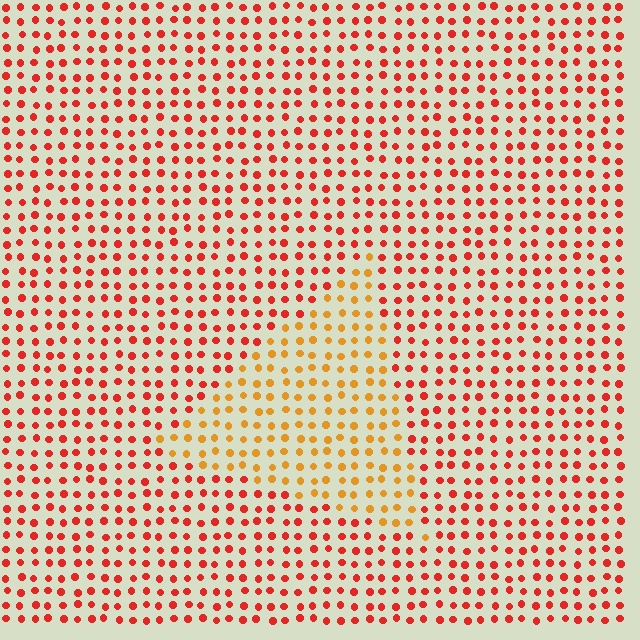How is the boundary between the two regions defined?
The boundary is defined purely by a slight shift in hue (about 35 degrees). Spacing, size, and orientation are identical on both sides.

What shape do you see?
I see a triangle.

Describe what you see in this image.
The image is filled with small red elements in a uniform arrangement. A triangle-shaped region is visible where the elements are tinted to a slightly different hue, forming a subtle color boundary.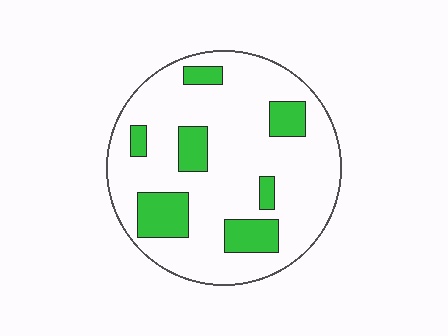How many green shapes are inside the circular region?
7.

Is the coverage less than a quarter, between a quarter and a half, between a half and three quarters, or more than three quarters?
Less than a quarter.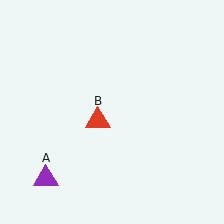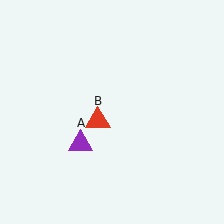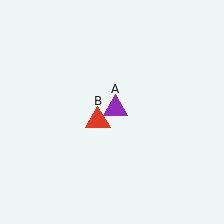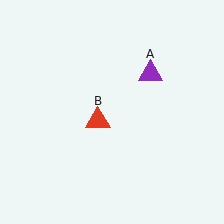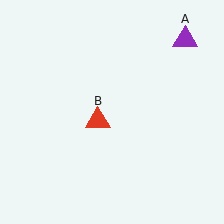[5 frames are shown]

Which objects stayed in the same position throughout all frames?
Red triangle (object B) remained stationary.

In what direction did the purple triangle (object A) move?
The purple triangle (object A) moved up and to the right.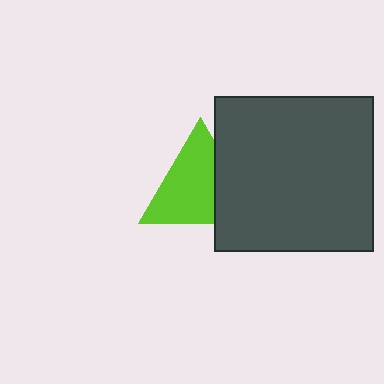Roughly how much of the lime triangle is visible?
Most of it is visible (roughly 69%).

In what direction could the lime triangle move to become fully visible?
The lime triangle could move left. That would shift it out from behind the dark gray rectangle entirely.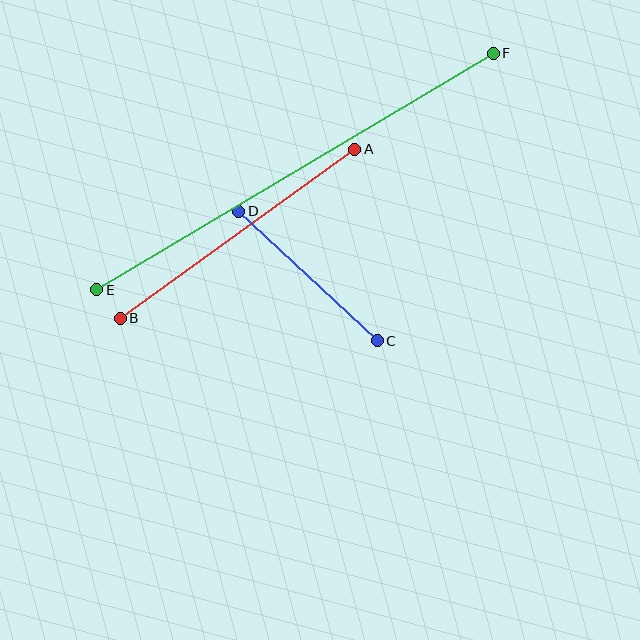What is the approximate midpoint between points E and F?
The midpoint is at approximately (295, 172) pixels.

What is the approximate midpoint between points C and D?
The midpoint is at approximately (308, 276) pixels.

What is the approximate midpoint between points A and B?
The midpoint is at approximately (238, 234) pixels.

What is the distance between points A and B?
The distance is approximately 289 pixels.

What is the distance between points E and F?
The distance is approximately 461 pixels.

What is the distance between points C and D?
The distance is approximately 190 pixels.